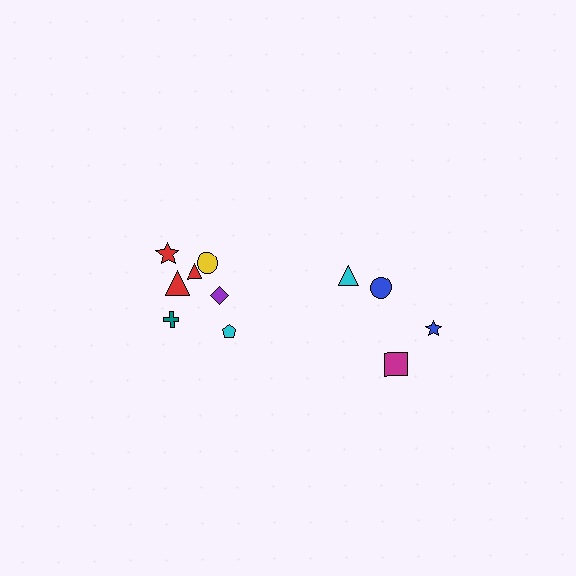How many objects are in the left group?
There are 7 objects.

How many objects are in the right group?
There are 4 objects.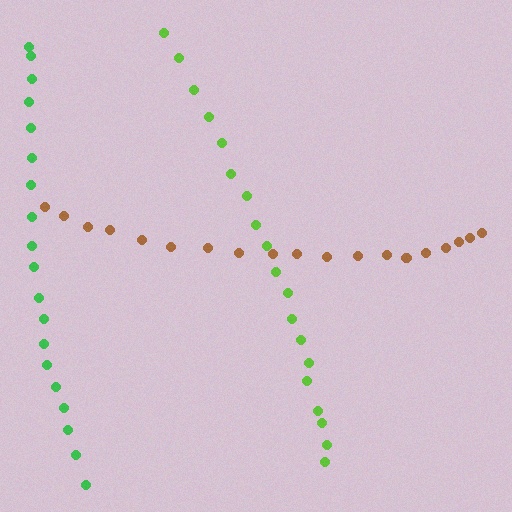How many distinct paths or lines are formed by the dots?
There are 3 distinct paths.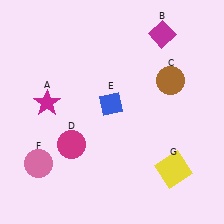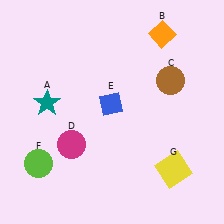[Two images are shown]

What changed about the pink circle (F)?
In Image 1, F is pink. In Image 2, it changed to lime.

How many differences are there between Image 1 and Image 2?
There are 3 differences between the two images.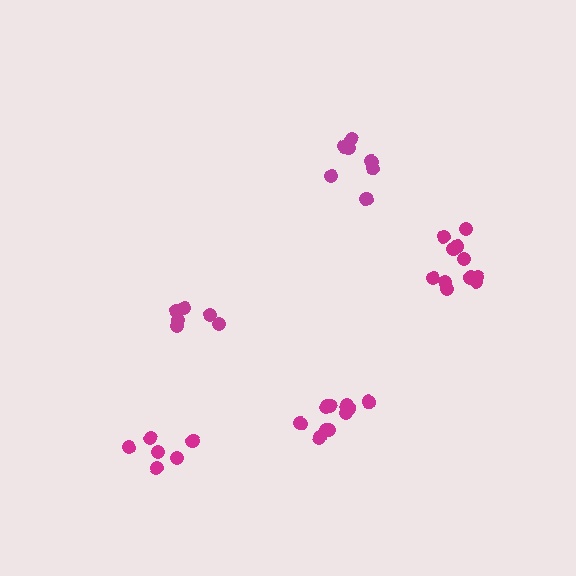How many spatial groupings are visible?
There are 5 spatial groupings.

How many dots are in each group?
Group 1: 11 dots, Group 2: 6 dots, Group 3: 6 dots, Group 4: 7 dots, Group 5: 10 dots (40 total).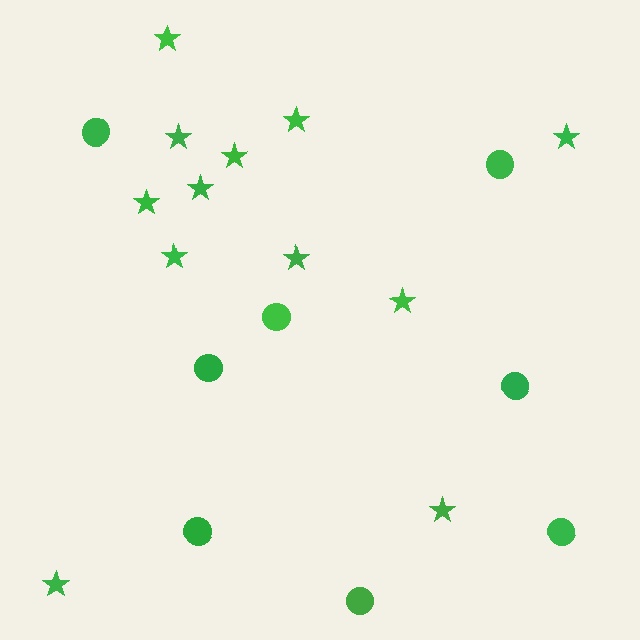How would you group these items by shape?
There are 2 groups: one group of stars (12) and one group of circles (8).